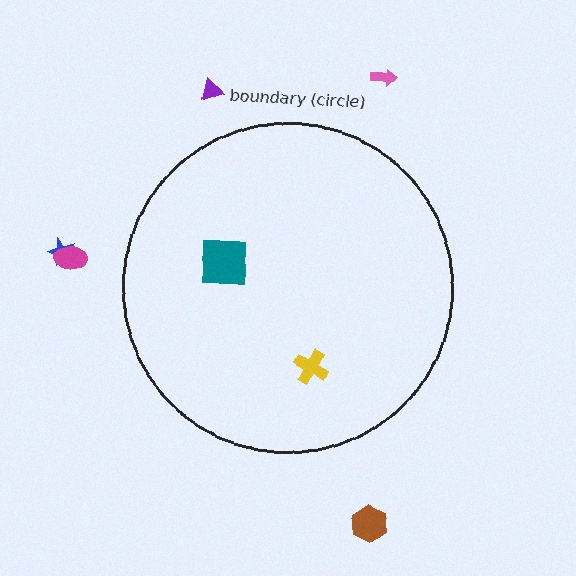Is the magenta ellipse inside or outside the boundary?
Outside.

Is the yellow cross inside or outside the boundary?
Inside.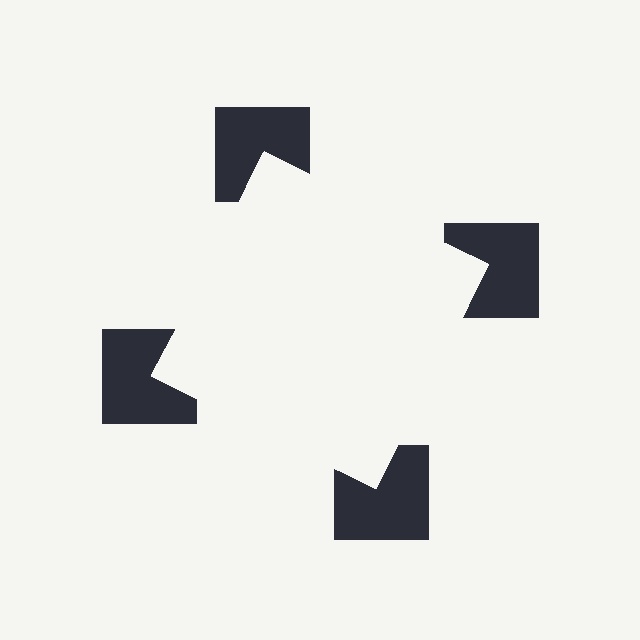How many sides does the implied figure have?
4 sides.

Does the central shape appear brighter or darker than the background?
It typically appears slightly brighter than the background, even though no actual brightness change is drawn.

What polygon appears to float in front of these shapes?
An illusory square — its edges are inferred from the aligned wedge cuts in the notched squares, not physically drawn.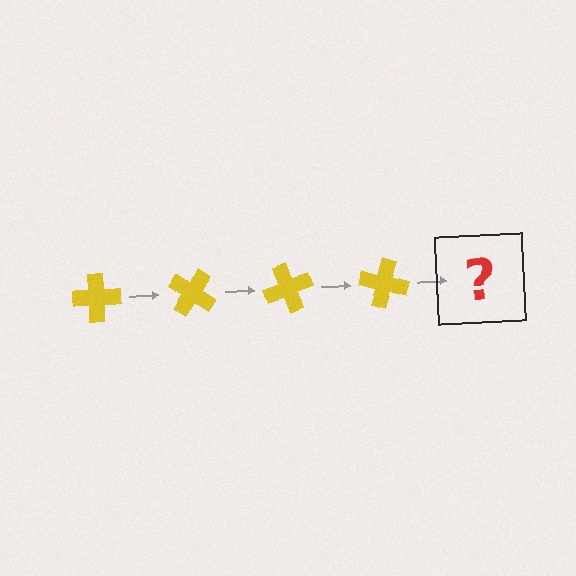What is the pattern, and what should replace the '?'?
The pattern is that the cross rotates 35 degrees each step. The '?' should be a yellow cross rotated 140 degrees.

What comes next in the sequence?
The next element should be a yellow cross rotated 140 degrees.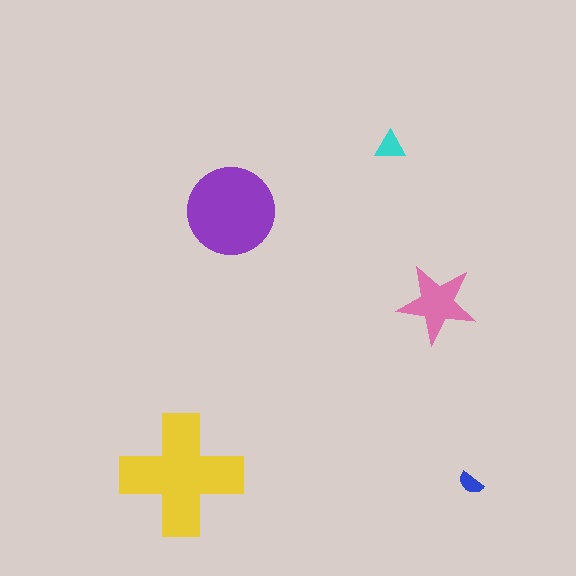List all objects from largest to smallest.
The yellow cross, the purple circle, the pink star, the cyan triangle, the blue semicircle.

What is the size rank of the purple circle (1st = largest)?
2nd.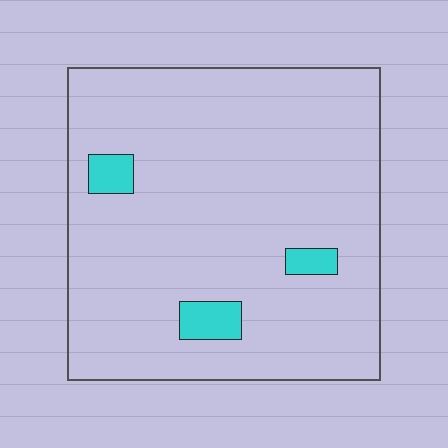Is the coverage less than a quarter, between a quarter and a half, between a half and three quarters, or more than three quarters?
Less than a quarter.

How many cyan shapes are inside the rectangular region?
3.